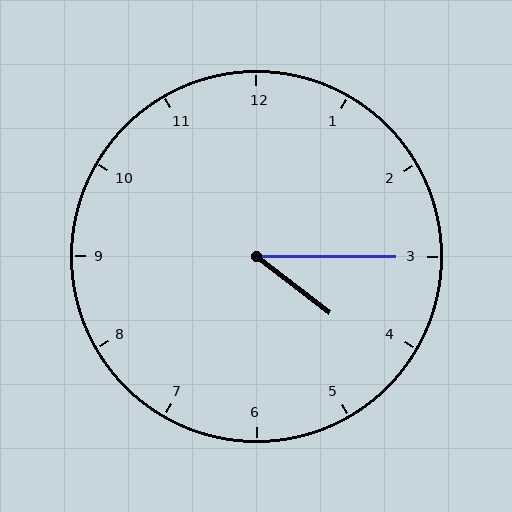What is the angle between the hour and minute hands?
Approximately 38 degrees.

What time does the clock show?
4:15.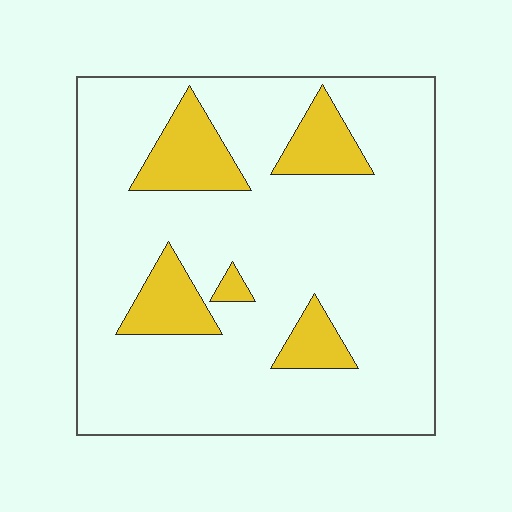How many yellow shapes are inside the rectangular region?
5.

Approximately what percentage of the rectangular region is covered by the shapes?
Approximately 15%.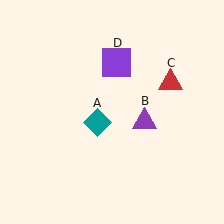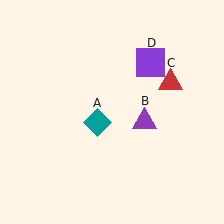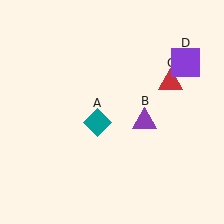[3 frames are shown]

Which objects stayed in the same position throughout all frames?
Teal diamond (object A) and purple triangle (object B) and red triangle (object C) remained stationary.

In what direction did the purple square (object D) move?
The purple square (object D) moved right.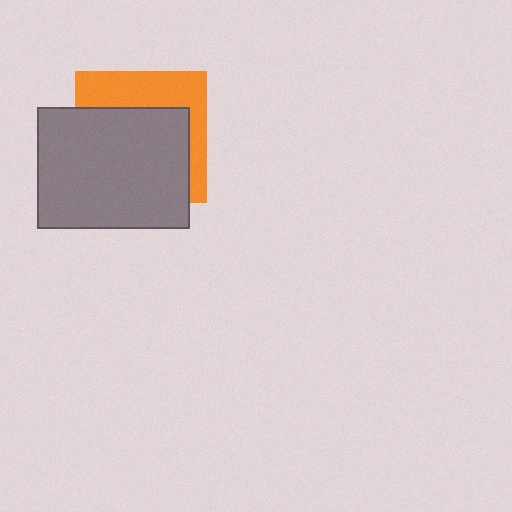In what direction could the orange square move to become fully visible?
The orange square could move up. That would shift it out from behind the gray rectangle entirely.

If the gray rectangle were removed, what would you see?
You would see the complete orange square.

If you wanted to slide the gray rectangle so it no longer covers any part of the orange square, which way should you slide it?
Slide it down — that is the most direct way to separate the two shapes.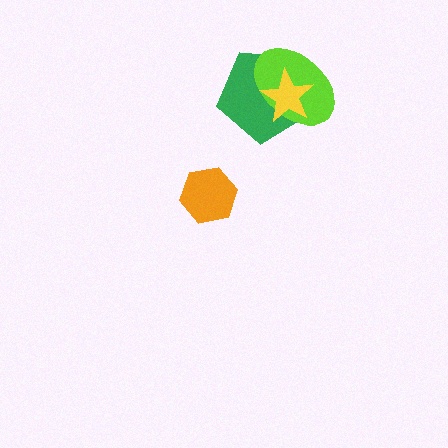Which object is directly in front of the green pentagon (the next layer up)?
The lime ellipse is directly in front of the green pentagon.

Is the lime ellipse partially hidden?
Yes, it is partially covered by another shape.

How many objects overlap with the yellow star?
2 objects overlap with the yellow star.